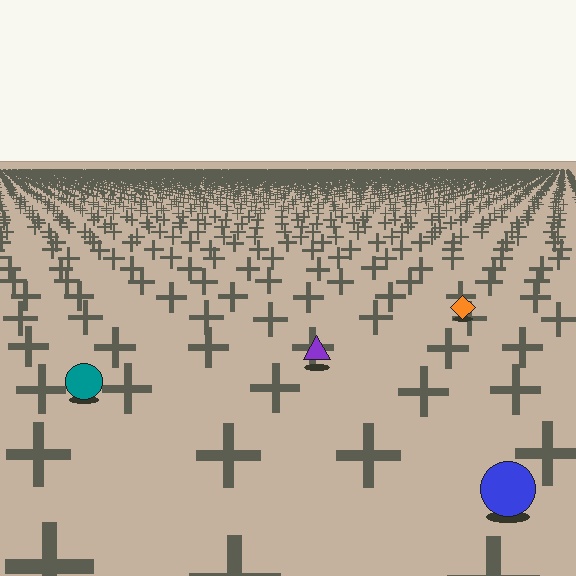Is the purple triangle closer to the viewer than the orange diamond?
Yes. The purple triangle is closer — you can tell from the texture gradient: the ground texture is coarser near it.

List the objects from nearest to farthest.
From nearest to farthest: the blue circle, the teal circle, the purple triangle, the orange diamond.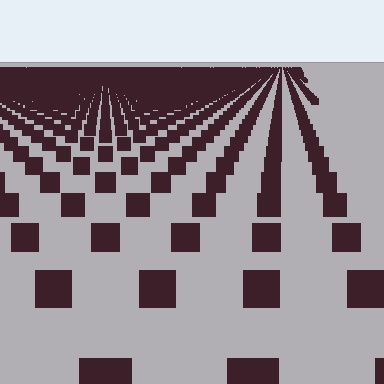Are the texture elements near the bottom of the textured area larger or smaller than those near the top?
Larger. Near the bottom, elements are closer to the viewer and appear at a bigger on-screen size.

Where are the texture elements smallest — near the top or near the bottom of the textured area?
Near the top.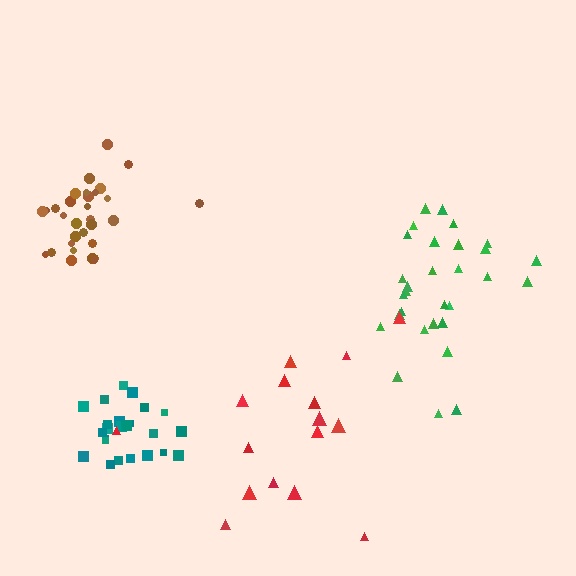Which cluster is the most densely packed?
Teal.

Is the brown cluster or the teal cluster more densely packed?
Teal.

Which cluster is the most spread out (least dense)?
Red.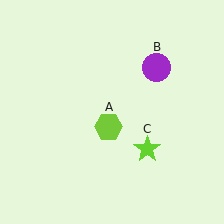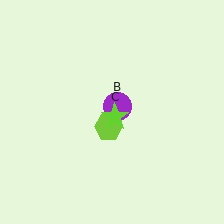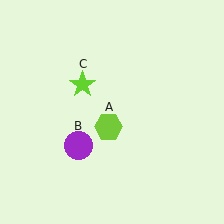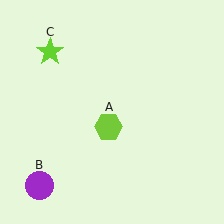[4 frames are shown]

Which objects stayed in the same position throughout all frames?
Lime hexagon (object A) remained stationary.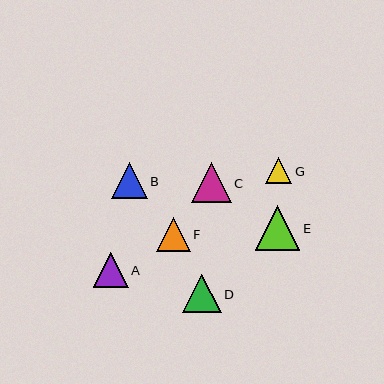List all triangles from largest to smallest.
From largest to smallest: E, C, D, B, A, F, G.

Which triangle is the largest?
Triangle E is the largest with a size of approximately 44 pixels.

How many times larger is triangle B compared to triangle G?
Triangle B is approximately 1.4 times the size of triangle G.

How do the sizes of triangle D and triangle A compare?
Triangle D and triangle A are approximately the same size.